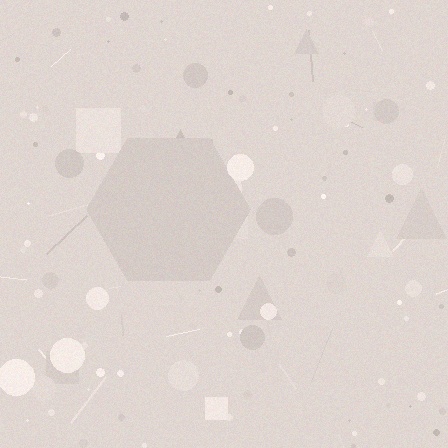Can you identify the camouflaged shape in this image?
The camouflaged shape is a hexagon.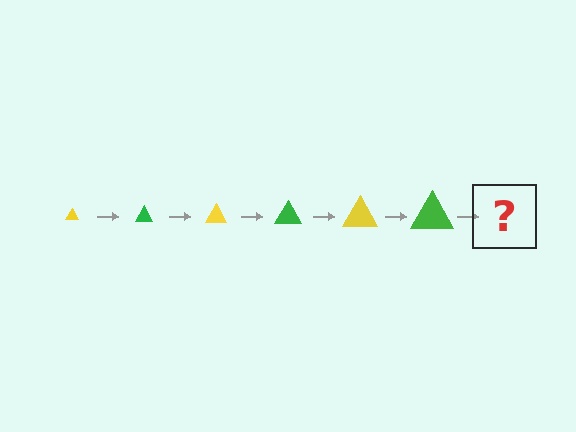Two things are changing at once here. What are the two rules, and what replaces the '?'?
The two rules are that the triangle grows larger each step and the color cycles through yellow and green. The '?' should be a yellow triangle, larger than the previous one.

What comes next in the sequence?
The next element should be a yellow triangle, larger than the previous one.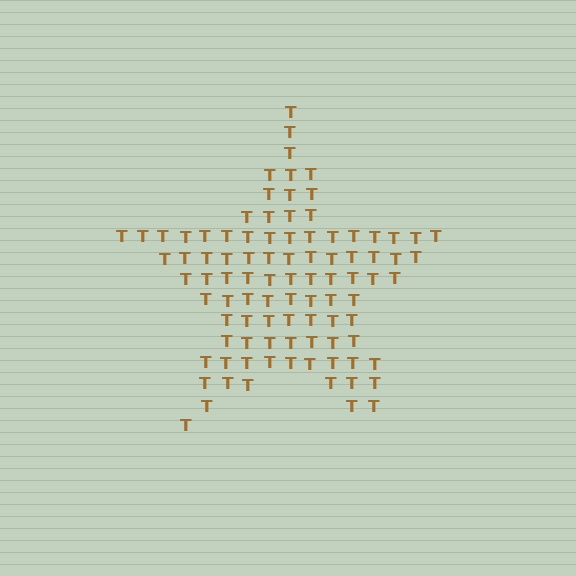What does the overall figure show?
The overall figure shows a star.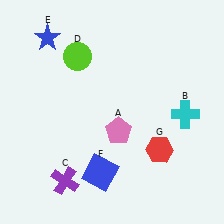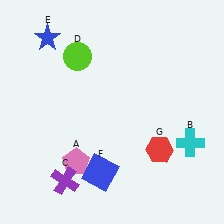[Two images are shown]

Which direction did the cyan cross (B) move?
The cyan cross (B) moved down.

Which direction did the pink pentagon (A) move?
The pink pentagon (A) moved left.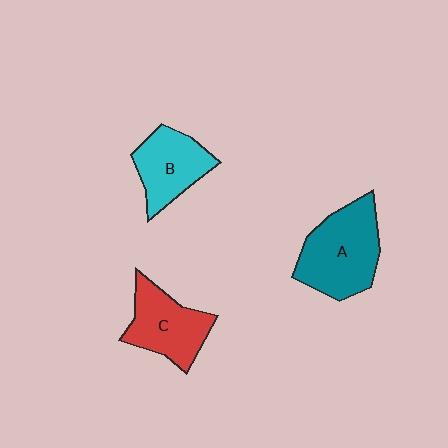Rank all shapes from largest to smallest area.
From largest to smallest: A (teal), C (red), B (cyan).